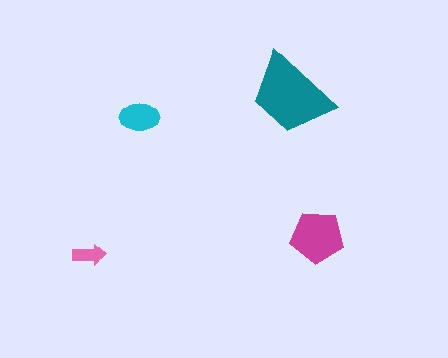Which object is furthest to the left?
The pink arrow is leftmost.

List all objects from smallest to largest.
The pink arrow, the cyan ellipse, the magenta pentagon, the teal trapezoid.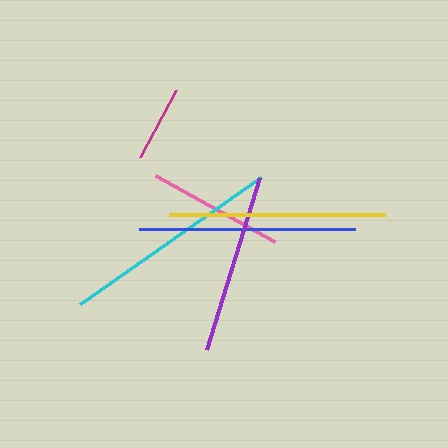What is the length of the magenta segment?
The magenta segment is approximately 76 pixels long.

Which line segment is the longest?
The cyan line is the longest at approximately 221 pixels.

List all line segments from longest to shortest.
From longest to shortest: cyan, yellow, blue, purple, pink, magenta.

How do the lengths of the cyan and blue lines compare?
The cyan and blue lines are approximately the same length.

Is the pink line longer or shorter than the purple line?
The purple line is longer than the pink line.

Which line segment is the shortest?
The magenta line is the shortest at approximately 76 pixels.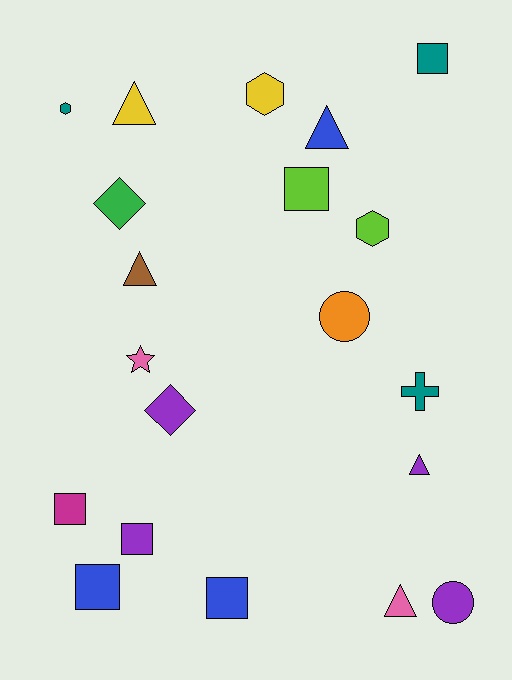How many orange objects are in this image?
There is 1 orange object.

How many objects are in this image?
There are 20 objects.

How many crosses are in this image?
There is 1 cross.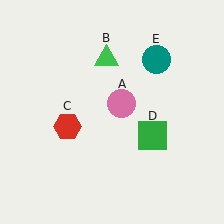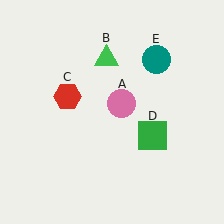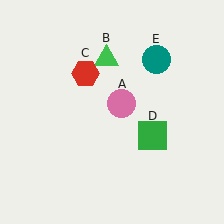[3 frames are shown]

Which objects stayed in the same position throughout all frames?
Pink circle (object A) and green triangle (object B) and green square (object D) and teal circle (object E) remained stationary.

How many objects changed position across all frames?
1 object changed position: red hexagon (object C).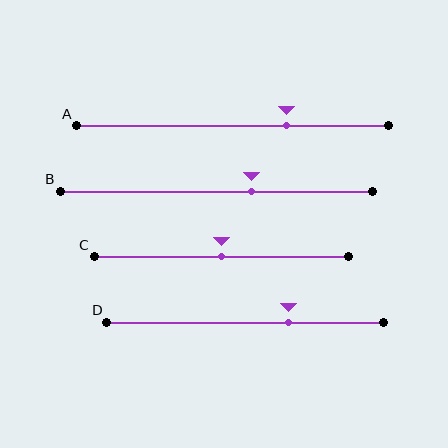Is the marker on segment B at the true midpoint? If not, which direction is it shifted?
No, the marker on segment B is shifted to the right by about 11% of the segment length.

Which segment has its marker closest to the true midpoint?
Segment C has its marker closest to the true midpoint.